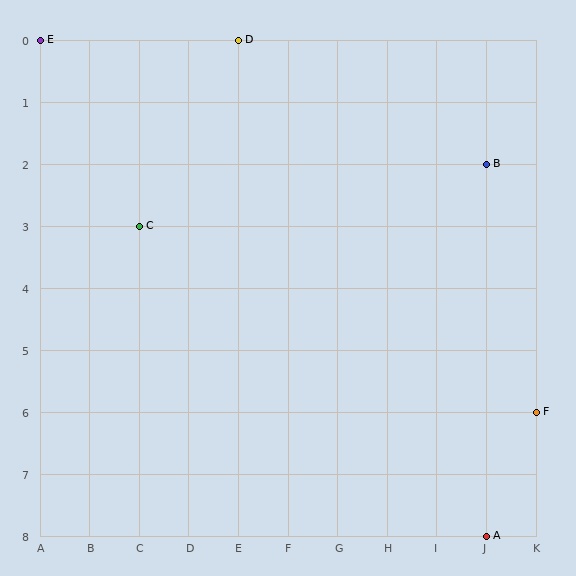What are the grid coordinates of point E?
Point E is at grid coordinates (A, 0).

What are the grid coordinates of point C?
Point C is at grid coordinates (C, 3).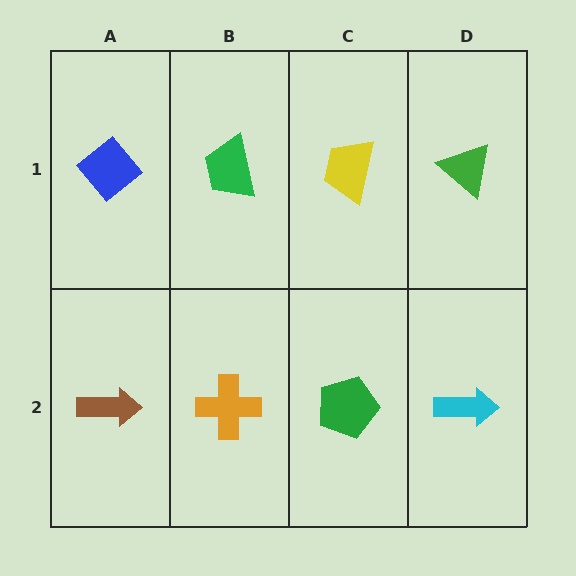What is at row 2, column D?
A cyan arrow.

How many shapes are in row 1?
4 shapes.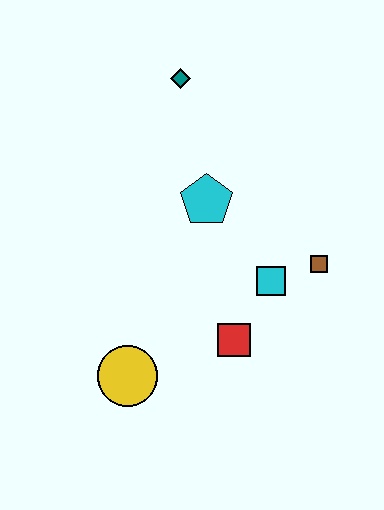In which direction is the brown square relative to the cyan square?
The brown square is to the right of the cyan square.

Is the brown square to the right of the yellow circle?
Yes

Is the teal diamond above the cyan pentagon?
Yes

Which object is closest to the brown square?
The cyan square is closest to the brown square.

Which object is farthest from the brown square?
The teal diamond is farthest from the brown square.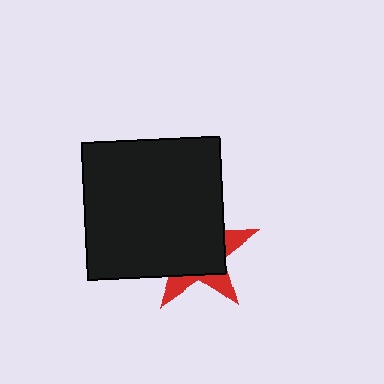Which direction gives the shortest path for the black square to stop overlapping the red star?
Moving toward the upper-left gives the shortest separation.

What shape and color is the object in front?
The object in front is a black square.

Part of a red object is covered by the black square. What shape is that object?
It is a star.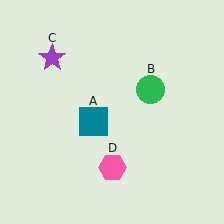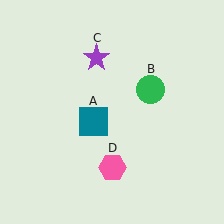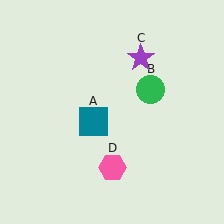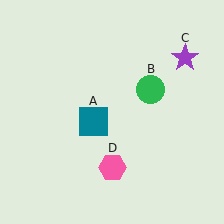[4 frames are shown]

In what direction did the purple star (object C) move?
The purple star (object C) moved right.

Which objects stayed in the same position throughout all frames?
Teal square (object A) and green circle (object B) and pink hexagon (object D) remained stationary.